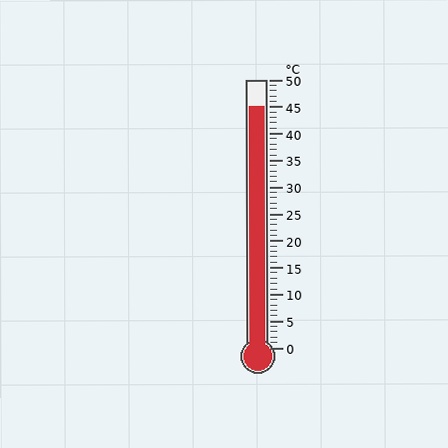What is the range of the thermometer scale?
The thermometer scale ranges from 0°C to 50°C.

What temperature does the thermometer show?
The thermometer shows approximately 45°C.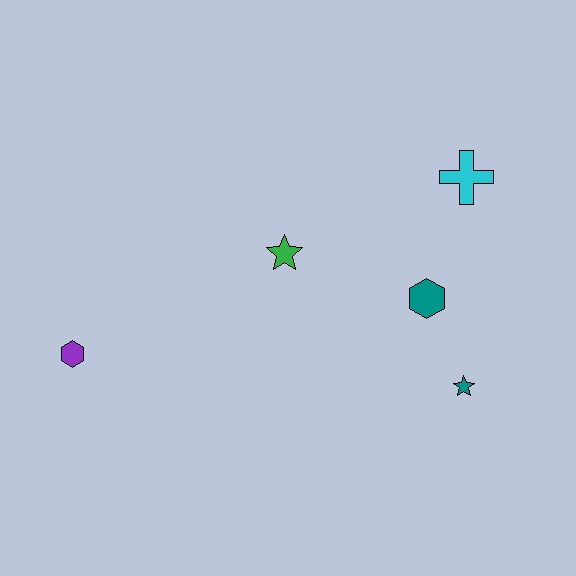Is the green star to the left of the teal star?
Yes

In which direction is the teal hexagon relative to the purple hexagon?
The teal hexagon is to the right of the purple hexagon.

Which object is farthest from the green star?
The purple hexagon is farthest from the green star.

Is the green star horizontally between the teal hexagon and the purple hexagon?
Yes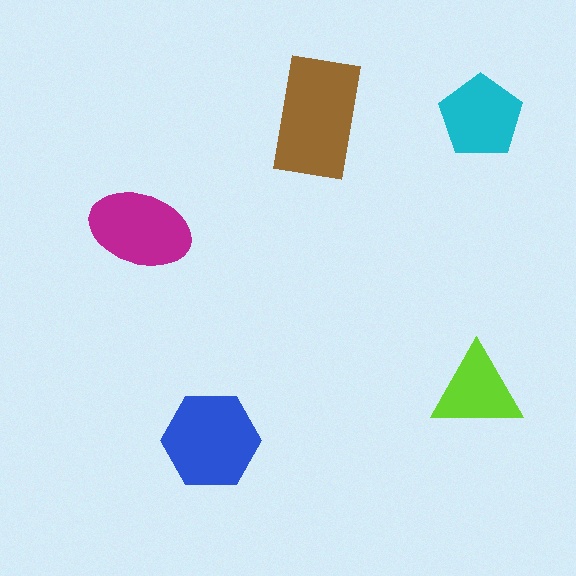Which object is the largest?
The brown rectangle.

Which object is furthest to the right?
The cyan pentagon is rightmost.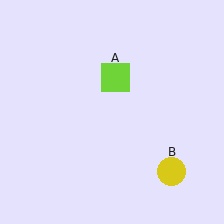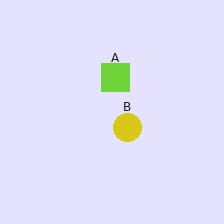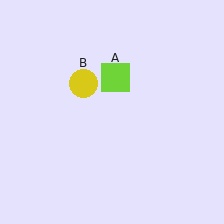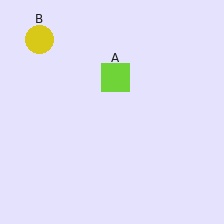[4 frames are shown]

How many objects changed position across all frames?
1 object changed position: yellow circle (object B).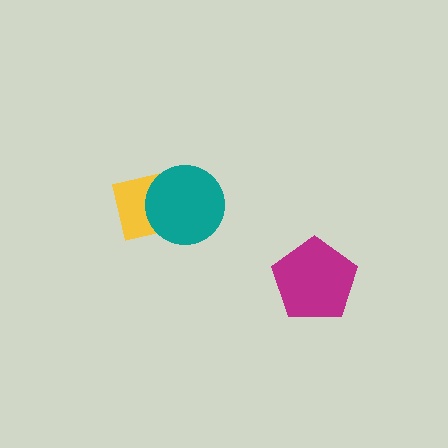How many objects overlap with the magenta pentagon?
0 objects overlap with the magenta pentagon.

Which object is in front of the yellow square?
The teal circle is in front of the yellow square.